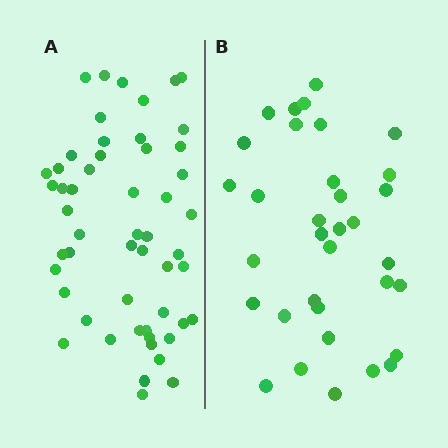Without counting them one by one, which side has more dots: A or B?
Region A (the left region) has more dots.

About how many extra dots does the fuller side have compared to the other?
Region A has approximately 20 more dots than region B.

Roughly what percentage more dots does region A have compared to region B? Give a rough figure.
About 55% more.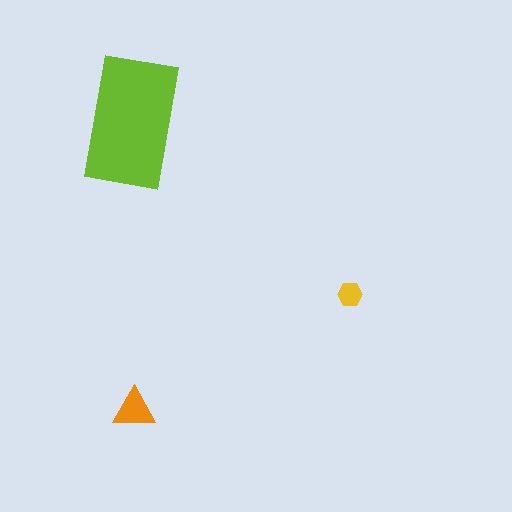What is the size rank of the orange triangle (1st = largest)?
2nd.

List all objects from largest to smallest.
The lime rectangle, the orange triangle, the yellow hexagon.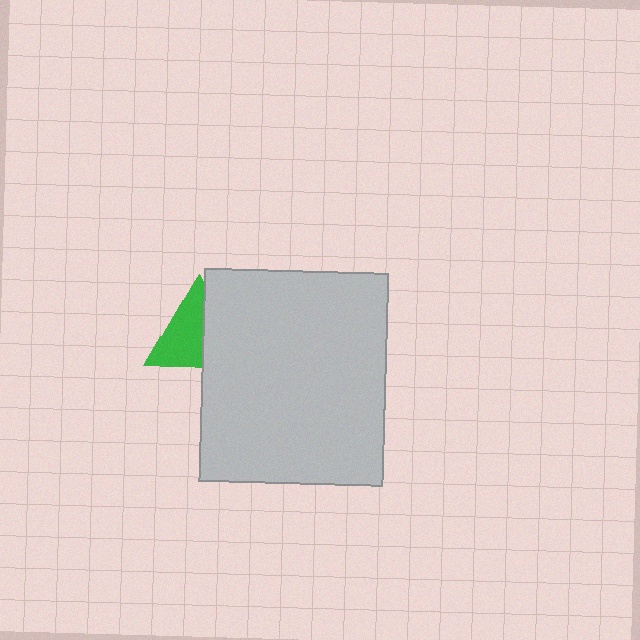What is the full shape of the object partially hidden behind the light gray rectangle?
The partially hidden object is a green triangle.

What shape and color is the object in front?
The object in front is a light gray rectangle.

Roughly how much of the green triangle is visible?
About half of it is visible (roughly 59%).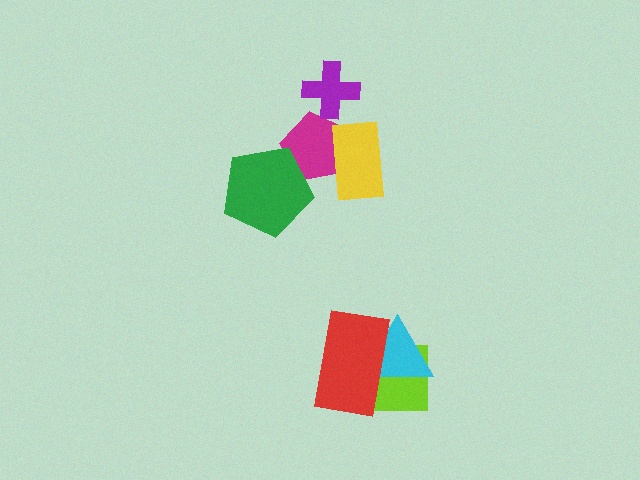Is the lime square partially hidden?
Yes, it is partially covered by another shape.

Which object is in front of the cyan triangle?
The red rectangle is in front of the cyan triangle.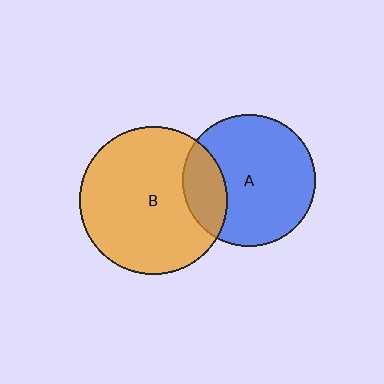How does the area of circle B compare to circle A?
Approximately 1.2 times.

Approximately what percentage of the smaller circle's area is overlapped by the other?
Approximately 20%.